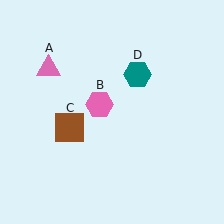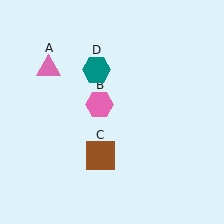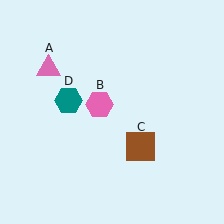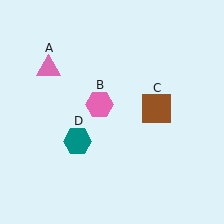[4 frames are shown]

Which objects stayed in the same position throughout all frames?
Pink triangle (object A) and pink hexagon (object B) remained stationary.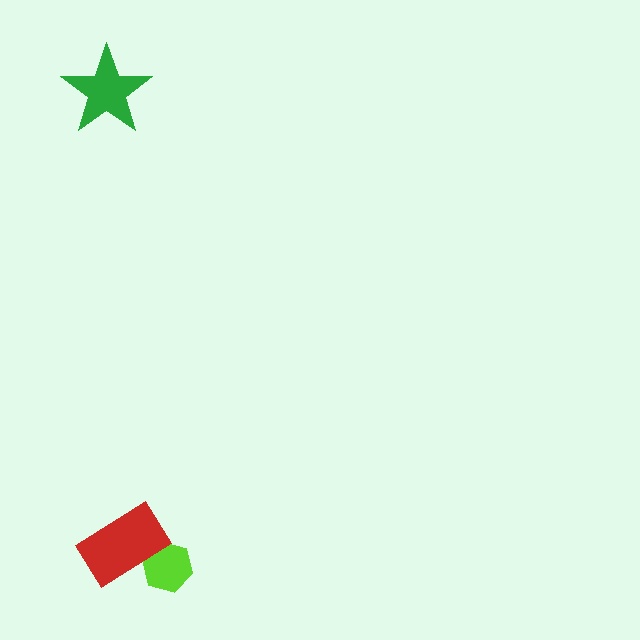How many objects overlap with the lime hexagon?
1 object overlaps with the lime hexagon.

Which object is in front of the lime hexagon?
The red rectangle is in front of the lime hexagon.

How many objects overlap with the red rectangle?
1 object overlaps with the red rectangle.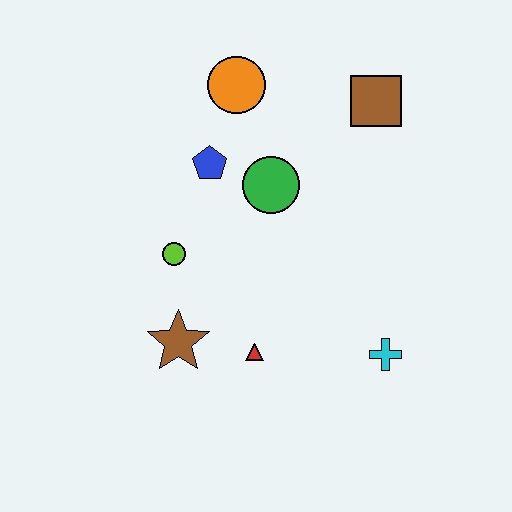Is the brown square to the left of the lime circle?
No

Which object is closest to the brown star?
The red triangle is closest to the brown star.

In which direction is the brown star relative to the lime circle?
The brown star is below the lime circle.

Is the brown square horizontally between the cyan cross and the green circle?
Yes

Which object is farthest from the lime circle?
The brown square is farthest from the lime circle.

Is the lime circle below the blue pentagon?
Yes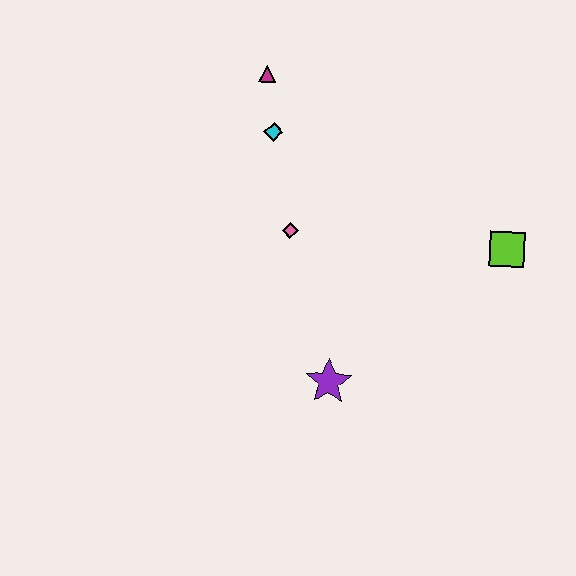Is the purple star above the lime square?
No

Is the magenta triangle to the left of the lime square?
Yes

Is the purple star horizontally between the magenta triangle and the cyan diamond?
No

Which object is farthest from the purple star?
The magenta triangle is farthest from the purple star.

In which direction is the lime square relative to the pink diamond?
The lime square is to the right of the pink diamond.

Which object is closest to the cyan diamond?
The magenta triangle is closest to the cyan diamond.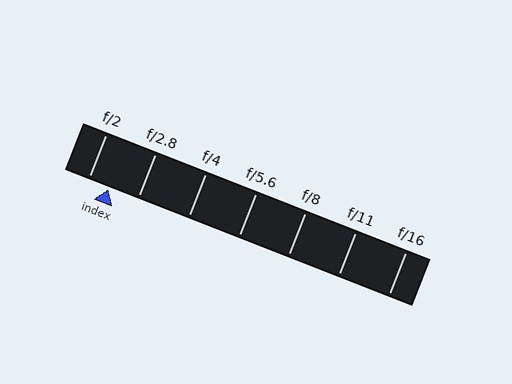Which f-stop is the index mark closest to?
The index mark is closest to f/2.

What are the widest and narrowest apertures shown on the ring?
The widest aperture shown is f/2 and the narrowest is f/16.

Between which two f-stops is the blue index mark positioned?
The index mark is between f/2 and f/2.8.